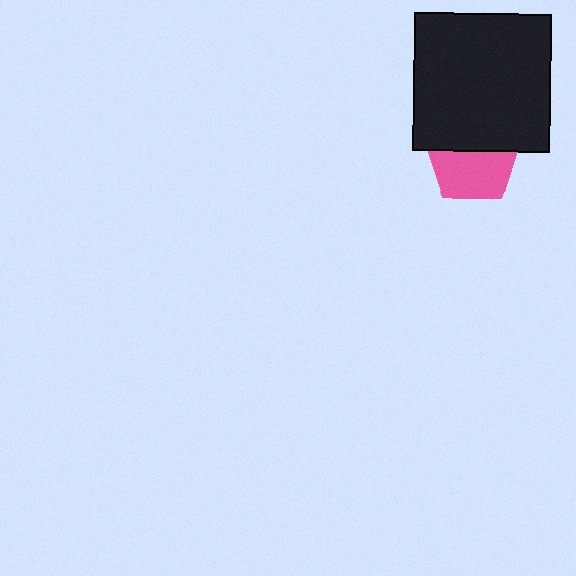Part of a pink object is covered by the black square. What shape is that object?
It is a pentagon.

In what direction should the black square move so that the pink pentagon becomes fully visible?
The black square should move up. That is the shortest direction to clear the overlap and leave the pink pentagon fully visible.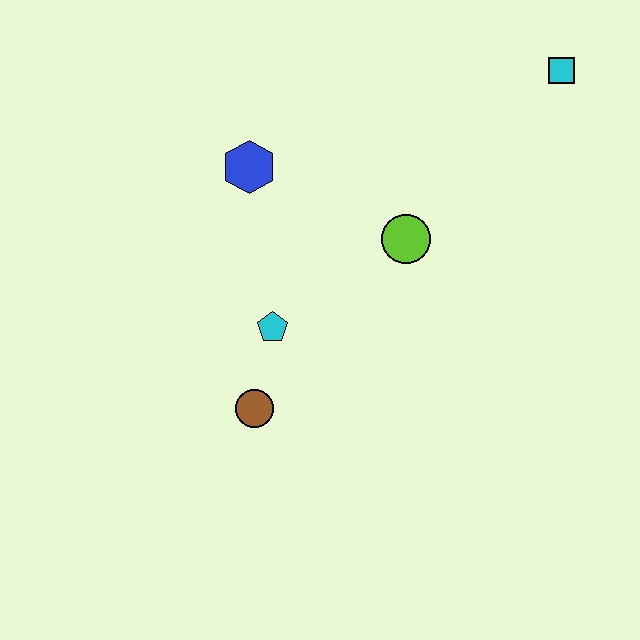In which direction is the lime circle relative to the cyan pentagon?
The lime circle is to the right of the cyan pentagon.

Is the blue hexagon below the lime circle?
No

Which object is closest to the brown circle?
The cyan pentagon is closest to the brown circle.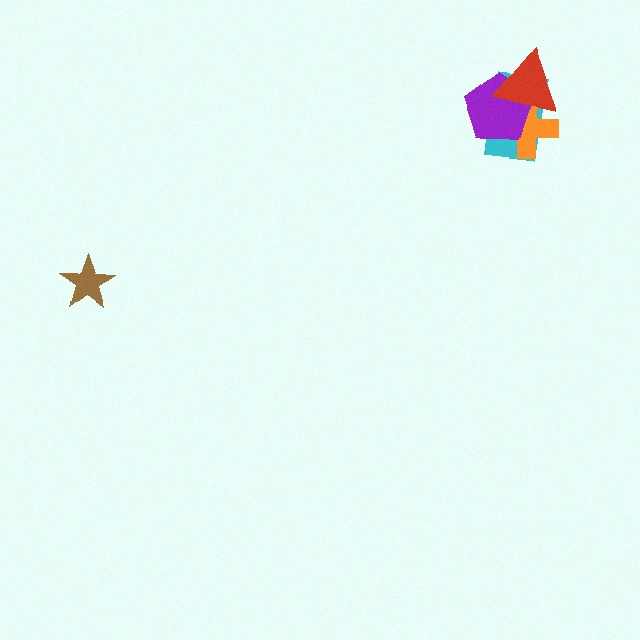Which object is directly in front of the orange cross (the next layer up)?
The purple pentagon is directly in front of the orange cross.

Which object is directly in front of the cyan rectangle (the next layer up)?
The orange cross is directly in front of the cyan rectangle.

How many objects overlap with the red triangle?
3 objects overlap with the red triangle.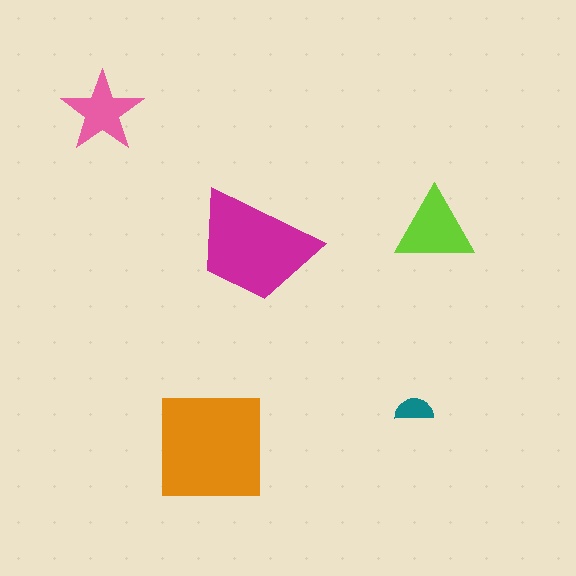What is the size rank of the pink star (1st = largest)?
4th.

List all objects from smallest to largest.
The teal semicircle, the pink star, the lime triangle, the magenta trapezoid, the orange square.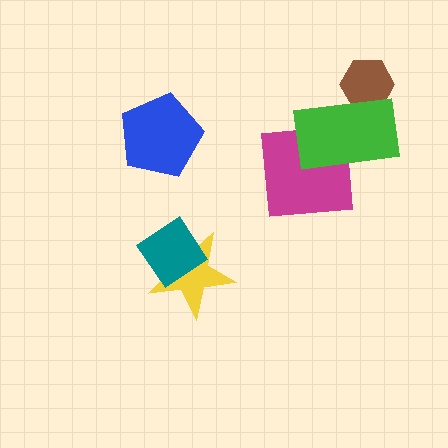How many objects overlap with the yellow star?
1 object overlaps with the yellow star.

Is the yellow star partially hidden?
Yes, it is partially covered by another shape.